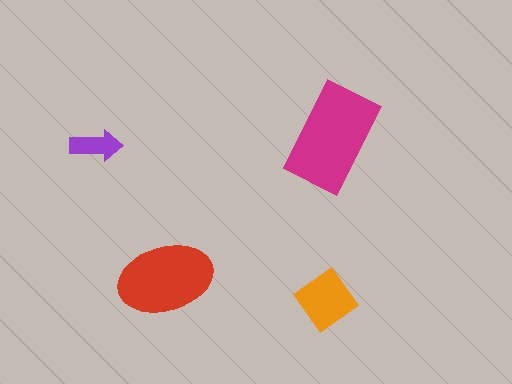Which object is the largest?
The magenta rectangle.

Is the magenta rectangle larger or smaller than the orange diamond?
Larger.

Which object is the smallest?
The purple arrow.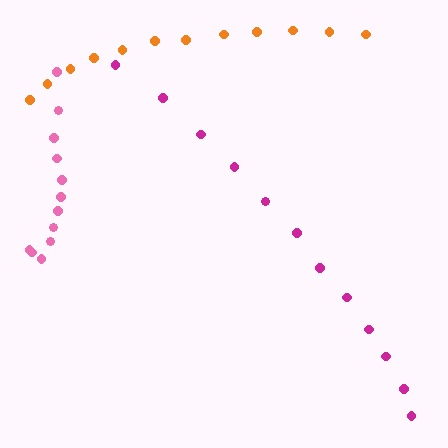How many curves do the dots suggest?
There are 3 distinct paths.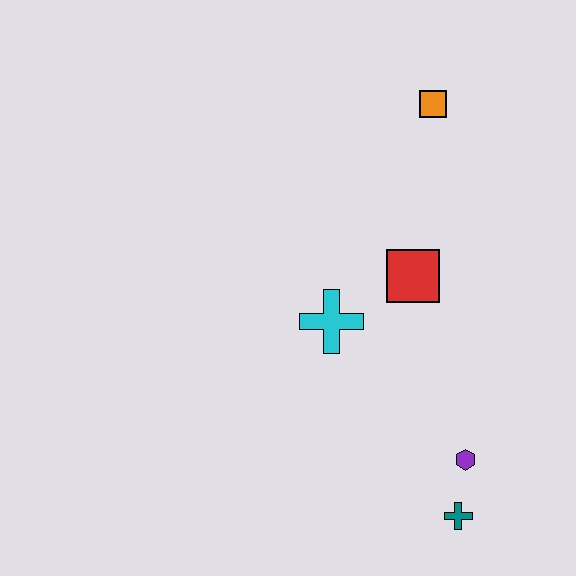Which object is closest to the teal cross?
The purple hexagon is closest to the teal cross.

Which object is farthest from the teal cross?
The orange square is farthest from the teal cross.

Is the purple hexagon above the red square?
No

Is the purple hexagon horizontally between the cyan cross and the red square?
No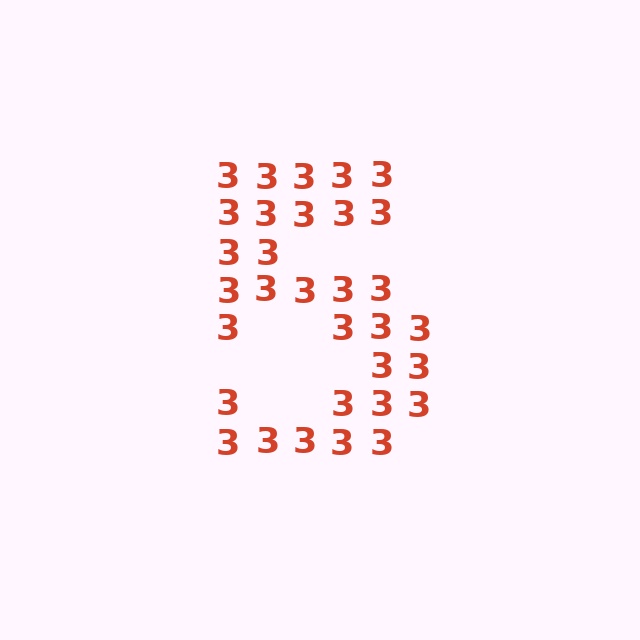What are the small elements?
The small elements are digit 3's.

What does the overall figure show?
The overall figure shows the digit 5.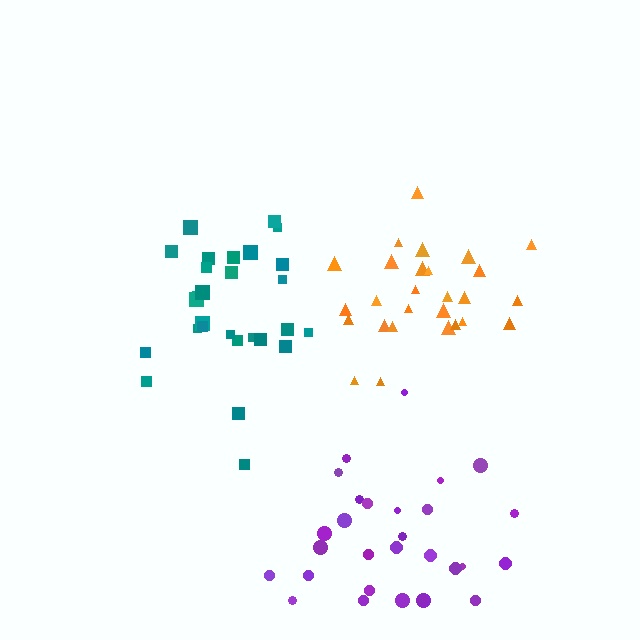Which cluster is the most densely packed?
Teal.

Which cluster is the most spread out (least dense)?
Purple.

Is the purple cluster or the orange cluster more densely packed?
Orange.